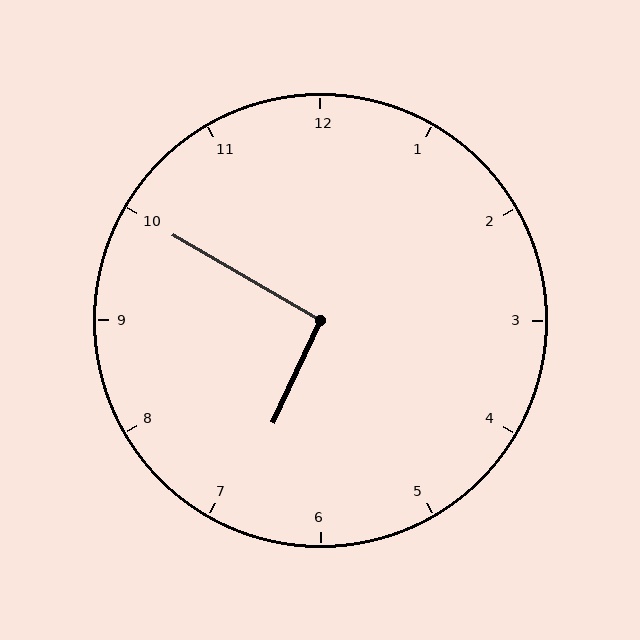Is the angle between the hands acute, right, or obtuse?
It is right.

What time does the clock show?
6:50.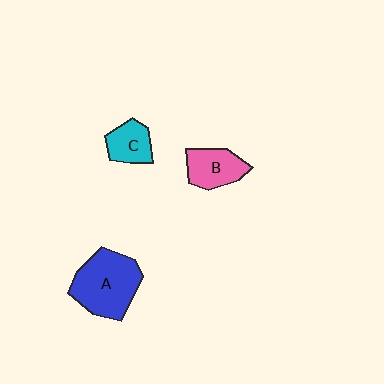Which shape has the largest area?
Shape A (blue).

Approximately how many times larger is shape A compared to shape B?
Approximately 1.7 times.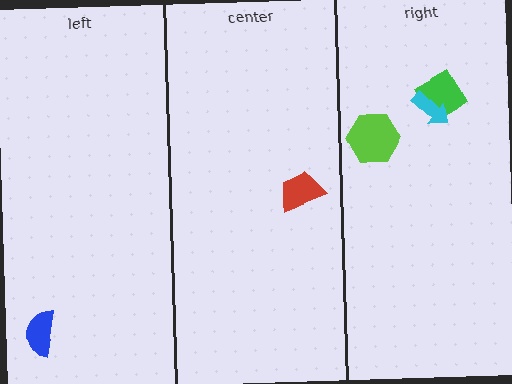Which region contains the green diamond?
The right region.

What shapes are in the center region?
The red trapezoid.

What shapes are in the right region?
The green diamond, the lime hexagon, the cyan arrow.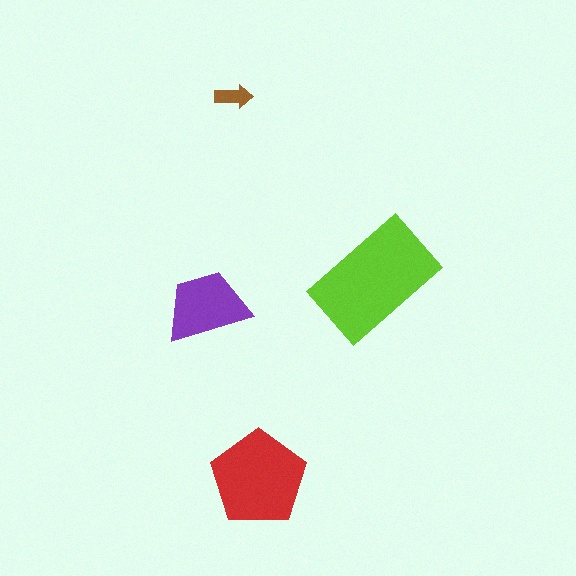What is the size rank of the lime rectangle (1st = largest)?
1st.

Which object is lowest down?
The red pentagon is bottommost.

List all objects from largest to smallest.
The lime rectangle, the red pentagon, the purple trapezoid, the brown arrow.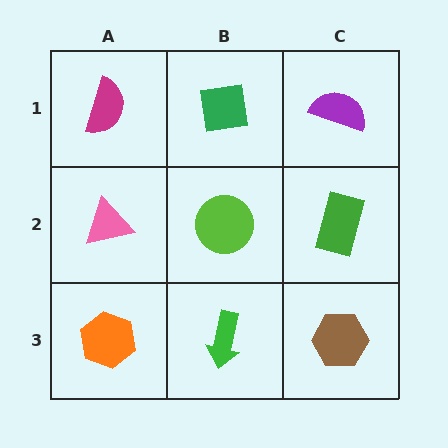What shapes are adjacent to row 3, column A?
A pink triangle (row 2, column A), a green arrow (row 3, column B).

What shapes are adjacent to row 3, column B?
A lime circle (row 2, column B), an orange hexagon (row 3, column A), a brown hexagon (row 3, column C).